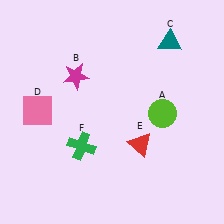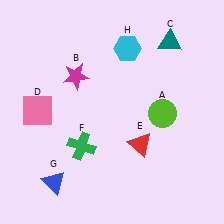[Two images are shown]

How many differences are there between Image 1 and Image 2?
There are 2 differences between the two images.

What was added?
A blue triangle (G), a cyan hexagon (H) were added in Image 2.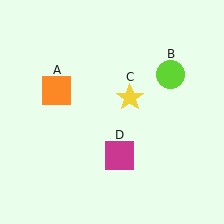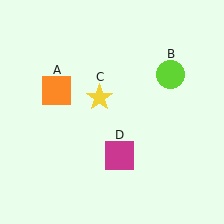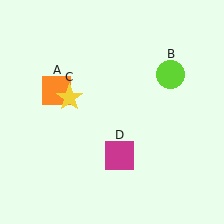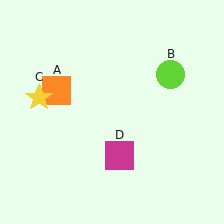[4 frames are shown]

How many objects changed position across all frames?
1 object changed position: yellow star (object C).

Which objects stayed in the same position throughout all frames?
Orange square (object A) and lime circle (object B) and magenta square (object D) remained stationary.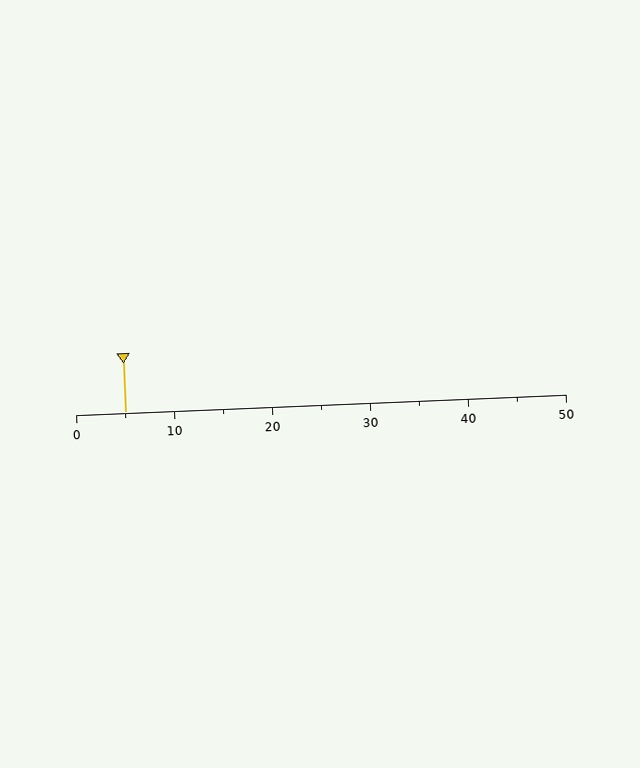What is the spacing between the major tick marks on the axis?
The major ticks are spaced 10 apart.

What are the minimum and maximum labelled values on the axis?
The axis runs from 0 to 50.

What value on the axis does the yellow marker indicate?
The marker indicates approximately 5.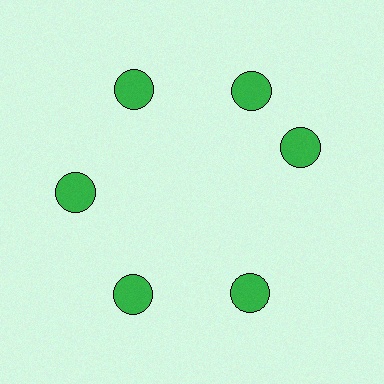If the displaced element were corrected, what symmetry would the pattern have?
It would have 6-fold rotational symmetry — the pattern would map onto itself every 60 degrees.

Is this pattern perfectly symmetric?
No. The 6 green circles are arranged in a ring, but one element near the 3 o'clock position is rotated out of alignment along the ring, breaking the 6-fold rotational symmetry.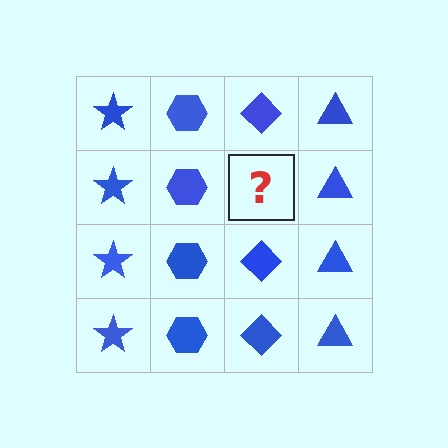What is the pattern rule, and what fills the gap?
The rule is that each column has a consistent shape. The gap should be filled with a blue diamond.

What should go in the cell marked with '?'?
The missing cell should contain a blue diamond.